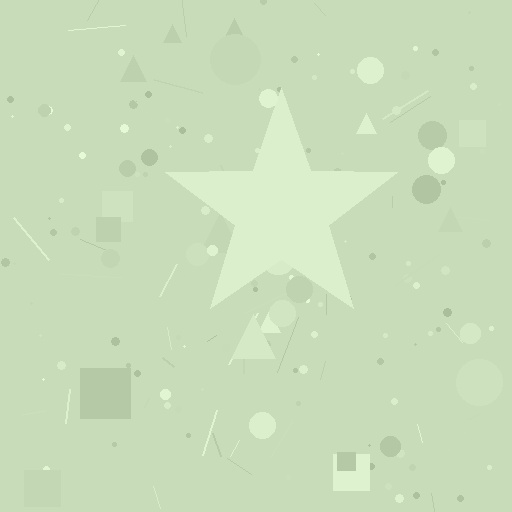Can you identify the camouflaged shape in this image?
The camouflaged shape is a star.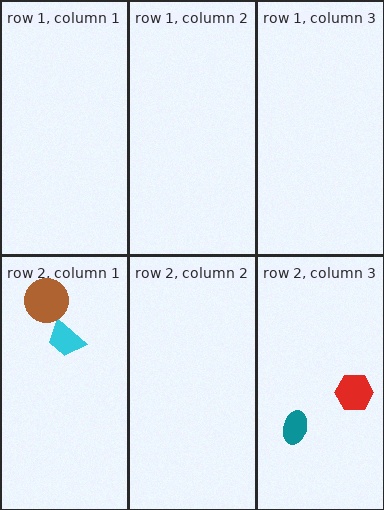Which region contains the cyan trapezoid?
The row 2, column 1 region.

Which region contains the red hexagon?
The row 2, column 3 region.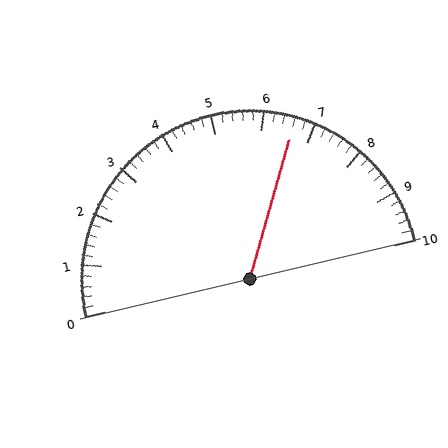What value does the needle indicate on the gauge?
The needle indicates approximately 6.6.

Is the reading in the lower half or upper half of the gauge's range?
The reading is in the upper half of the range (0 to 10).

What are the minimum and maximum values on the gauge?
The gauge ranges from 0 to 10.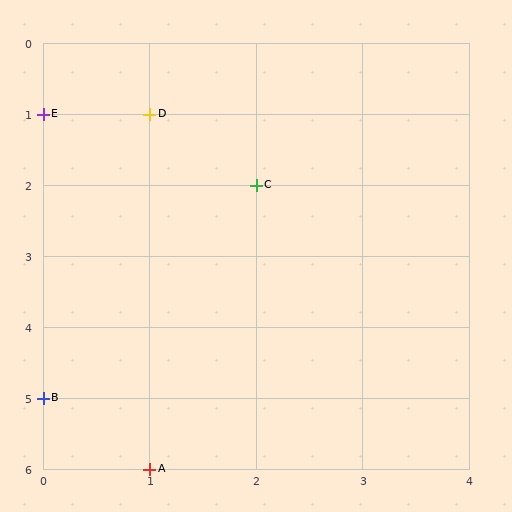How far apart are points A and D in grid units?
Points A and D are 5 rows apart.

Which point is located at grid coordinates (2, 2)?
Point C is at (2, 2).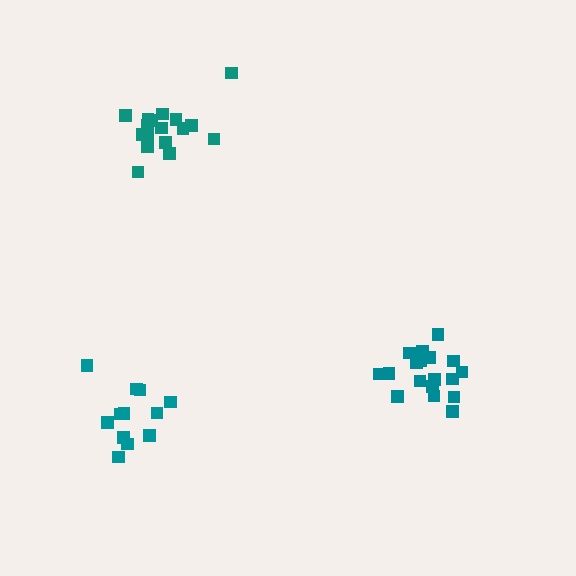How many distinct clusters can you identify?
There are 3 distinct clusters.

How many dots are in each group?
Group 1: 18 dots, Group 2: 17 dots, Group 3: 12 dots (47 total).